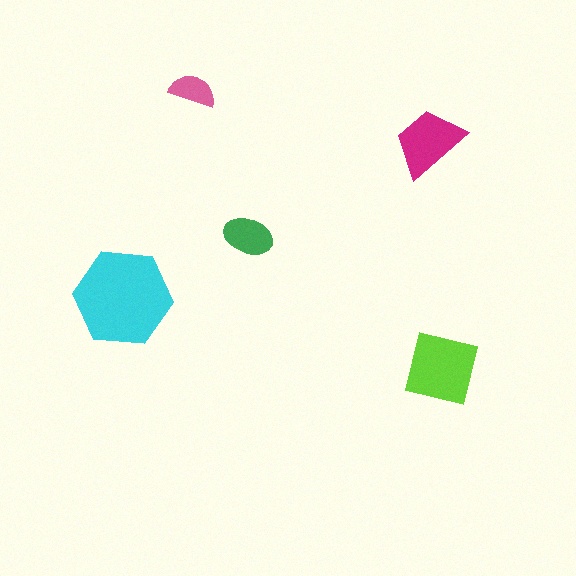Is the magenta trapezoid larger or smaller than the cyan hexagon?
Smaller.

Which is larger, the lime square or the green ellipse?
The lime square.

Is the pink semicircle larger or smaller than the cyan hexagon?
Smaller.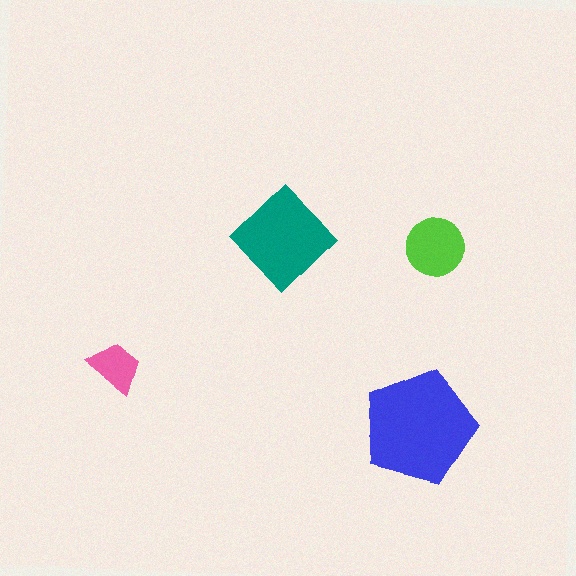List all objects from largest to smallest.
The blue pentagon, the teal diamond, the lime circle, the pink trapezoid.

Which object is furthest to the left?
The pink trapezoid is leftmost.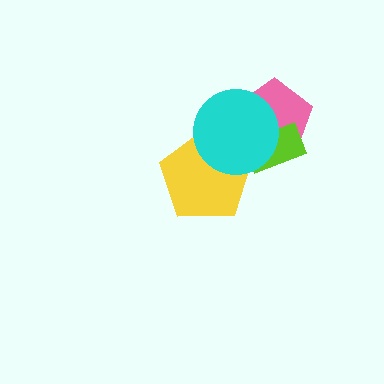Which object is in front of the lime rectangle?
The cyan circle is in front of the lime rectangle.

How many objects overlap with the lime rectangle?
2 objects overlap with the lime rectangle.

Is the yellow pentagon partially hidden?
Yes, it is partially covered by another shape.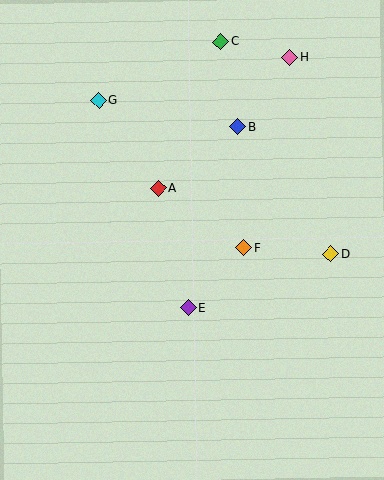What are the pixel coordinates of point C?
Point C is at (221, 42).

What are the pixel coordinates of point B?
Point B is at (237, 127).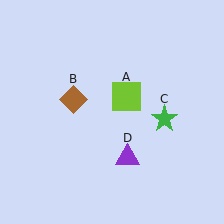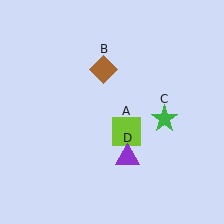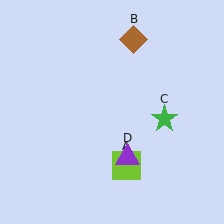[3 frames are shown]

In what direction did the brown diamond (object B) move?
The brown diamond (object B) moved up and to the right.